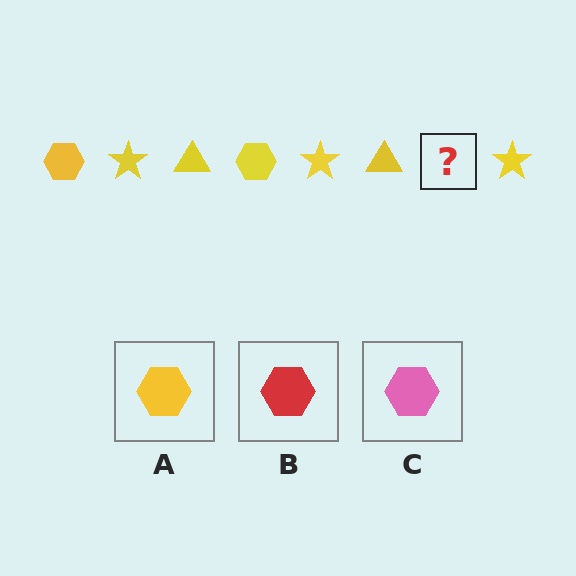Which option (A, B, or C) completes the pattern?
A.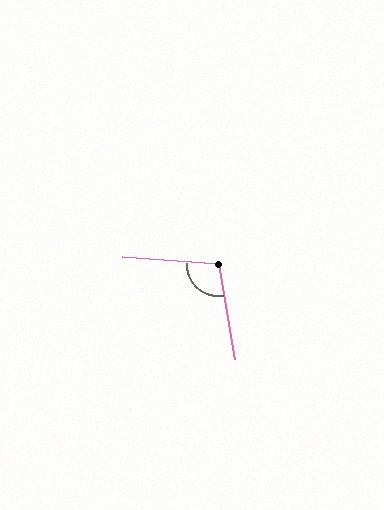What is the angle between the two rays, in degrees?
Approximately 105 degrees.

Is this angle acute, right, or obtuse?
It is obtuse.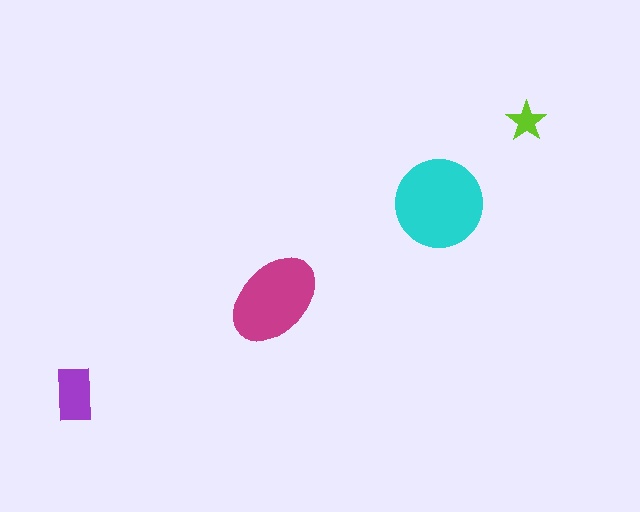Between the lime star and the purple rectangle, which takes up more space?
The purple rectangle.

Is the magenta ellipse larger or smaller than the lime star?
Larger.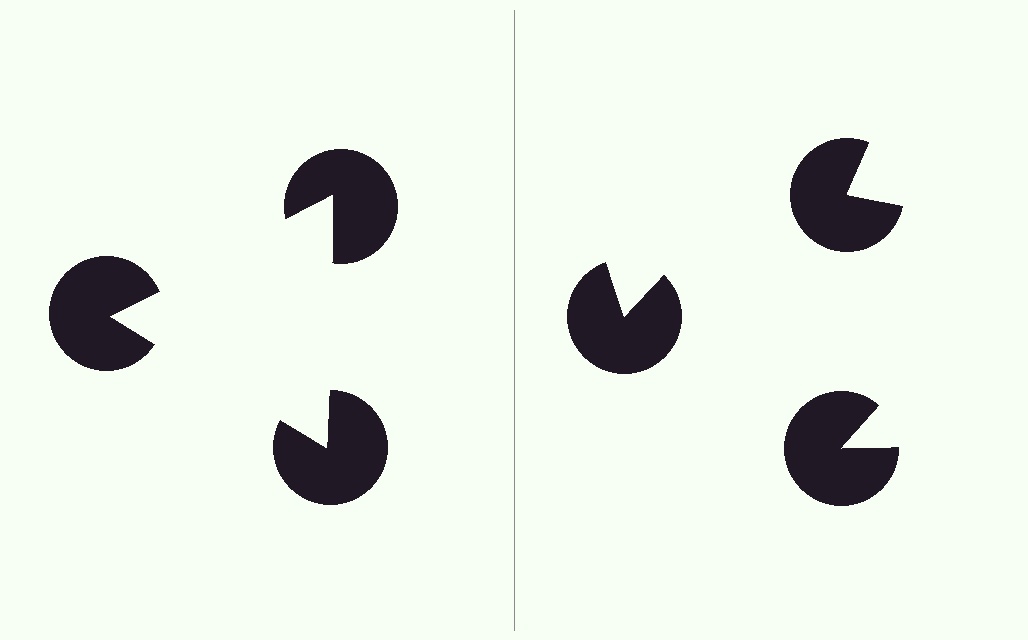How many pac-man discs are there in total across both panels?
6 — 3 on each side.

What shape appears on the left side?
An illusory triangle.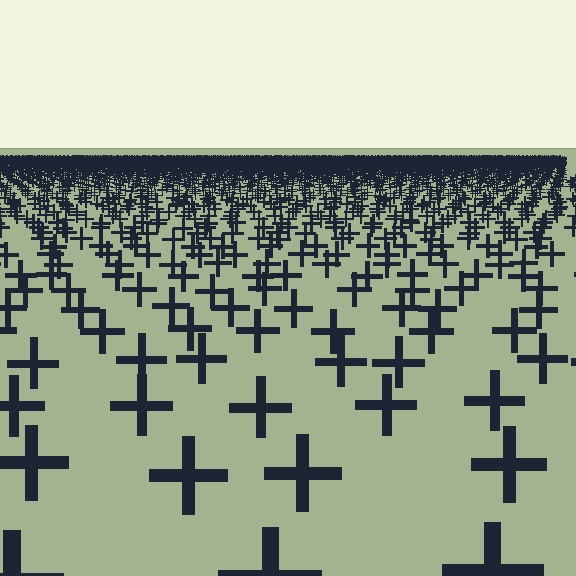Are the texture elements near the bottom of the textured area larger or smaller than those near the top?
Larger. Near the bottom, elements are closer to the viewer and appear at a bigger on-screen size.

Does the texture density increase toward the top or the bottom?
Density increases toward the top.